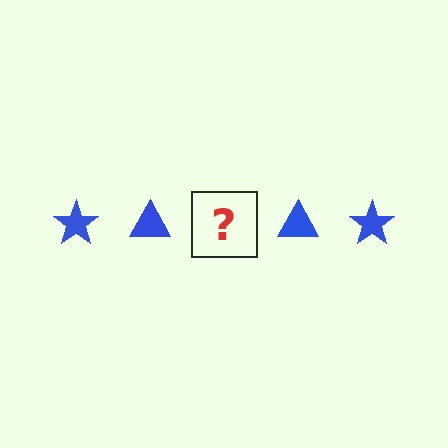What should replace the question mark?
The question mark should be replaced with a blue star.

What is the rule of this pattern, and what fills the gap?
The rule is that the pattern cycles through star, triangle shapes in blue. The gap should be filled with a blue star.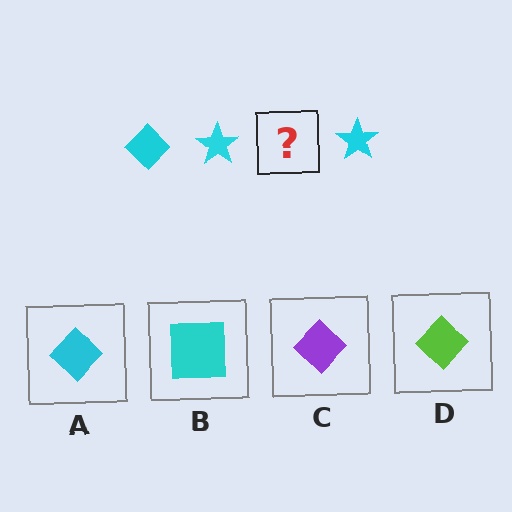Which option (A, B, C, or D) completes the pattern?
A.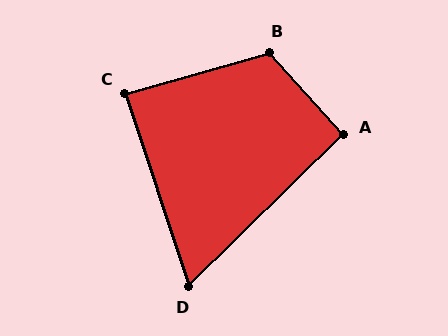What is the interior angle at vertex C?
Approximately 88 degrees (approximately right).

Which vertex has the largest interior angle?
B, at approximately 116 degrees.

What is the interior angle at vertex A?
Approximately 92 degrees (approximately right).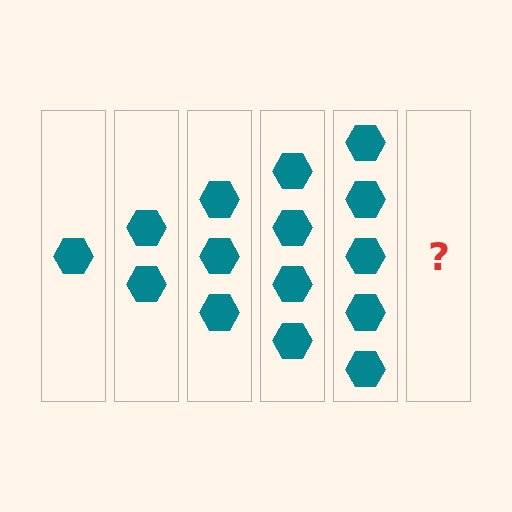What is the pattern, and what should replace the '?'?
The pattern is that each step adds one more hexagon. The '?' should be 6 hexagons.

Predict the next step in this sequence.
The next step is 6 hexagons.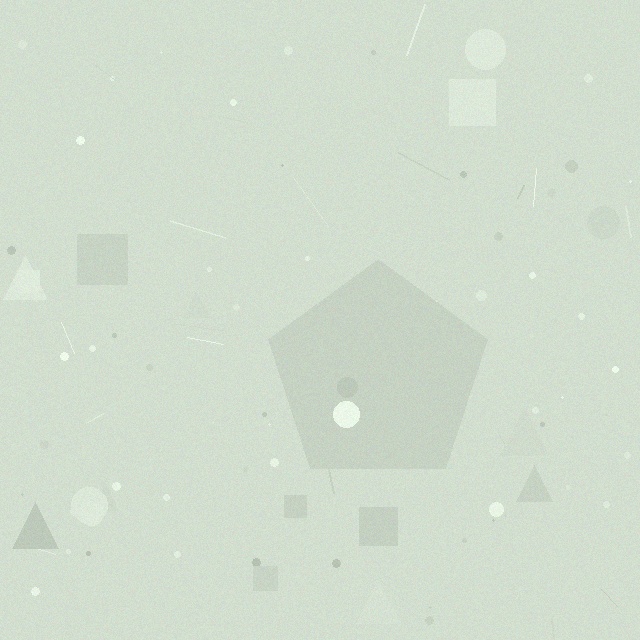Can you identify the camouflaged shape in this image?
The camouflaged shape is a pentagon.